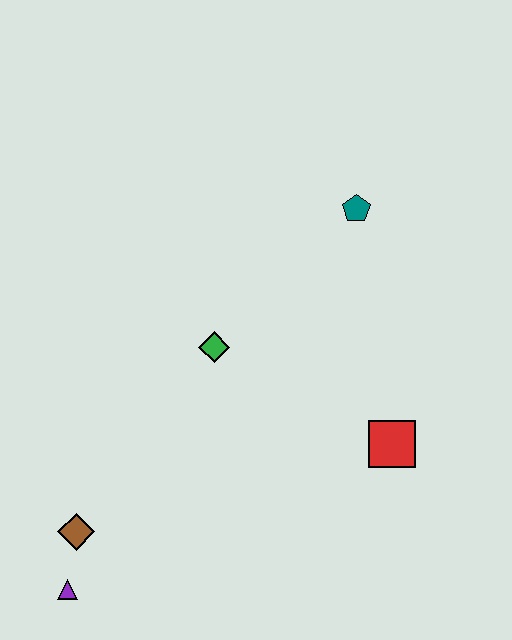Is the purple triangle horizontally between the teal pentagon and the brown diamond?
No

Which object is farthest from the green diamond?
The purple triangle is farthest from the green diamond.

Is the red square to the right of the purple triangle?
Yes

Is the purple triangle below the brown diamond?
Yes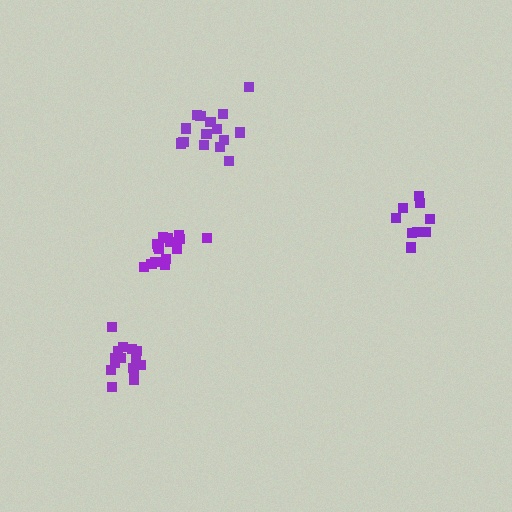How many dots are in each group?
Group 1: 15 dots, Group 2: 9 dots, Group 3: 15 dots, Group 4: 15 dots (54 total).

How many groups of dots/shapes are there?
There are 4 groups.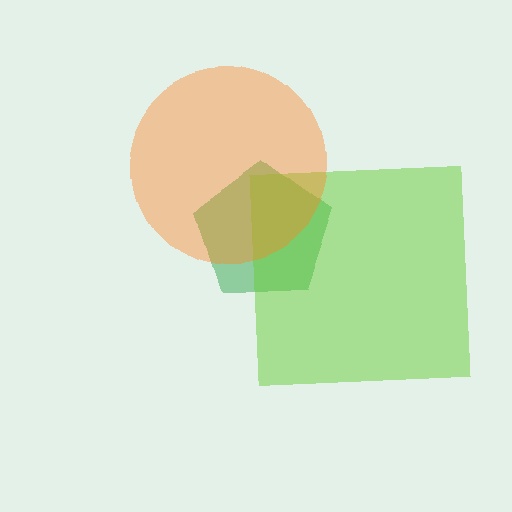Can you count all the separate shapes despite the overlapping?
Yes, there are 3 separate shapes.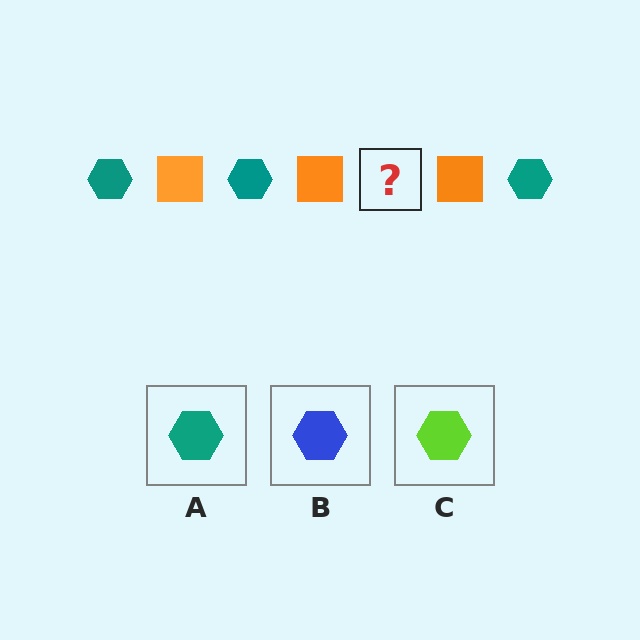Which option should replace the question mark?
Option A.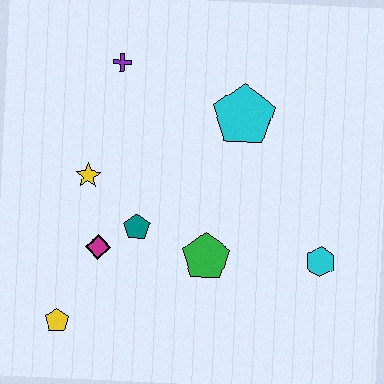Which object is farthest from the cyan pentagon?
The yellow pentagon is farthest from the cyan pentagon.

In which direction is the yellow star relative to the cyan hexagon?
The yellow star is to the left of the cyan hexagon.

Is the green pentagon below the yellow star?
Yes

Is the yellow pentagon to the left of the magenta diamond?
Yes